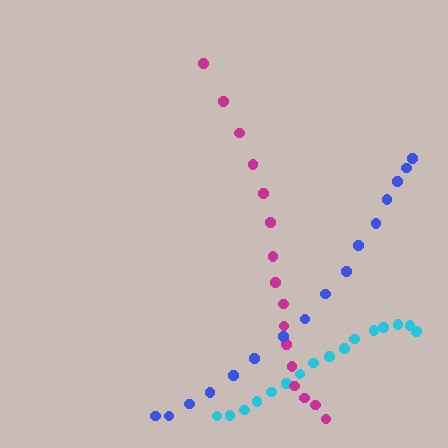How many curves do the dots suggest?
There are 3 distinct paths.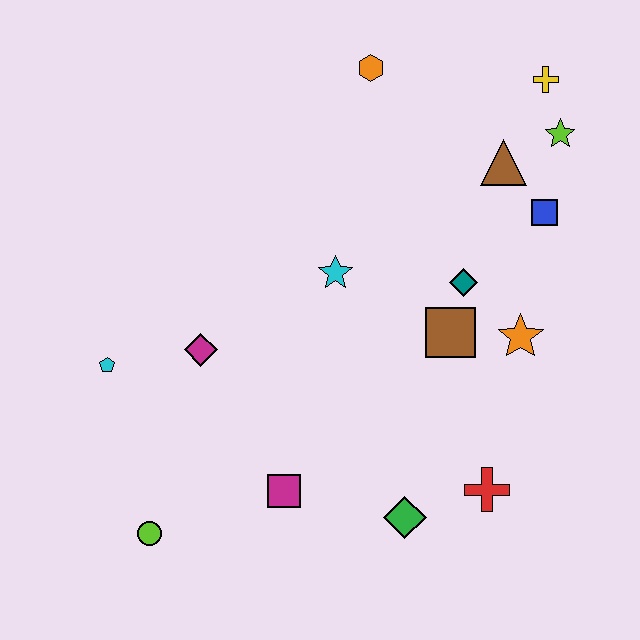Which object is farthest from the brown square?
The lime circle is farthest from the brown square.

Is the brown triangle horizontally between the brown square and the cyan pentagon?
No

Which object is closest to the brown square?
The teal diamond is closest to the brown square.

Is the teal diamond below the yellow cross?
Yes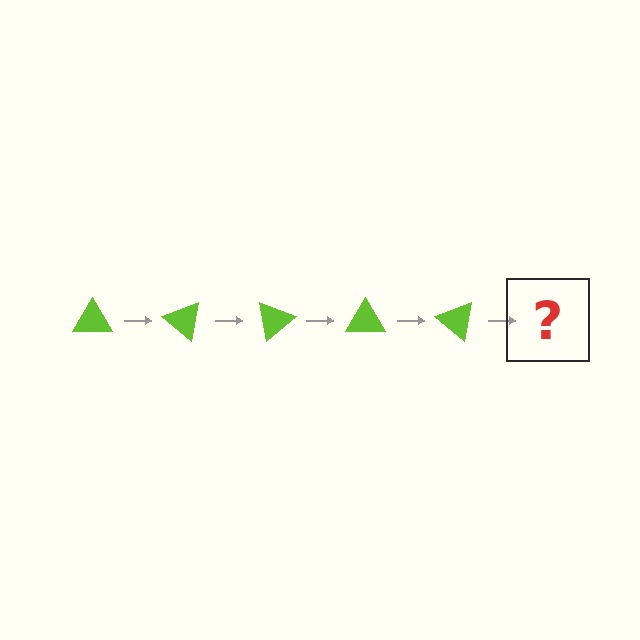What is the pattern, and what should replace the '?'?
The pattern is that the triangle rotates 40 degrees each step. The '?' should be a lime triangle rotated 200 degrees.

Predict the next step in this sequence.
The next step is a lime triangle rotated 200 degrees.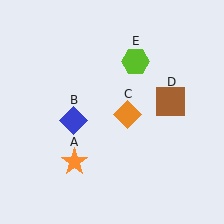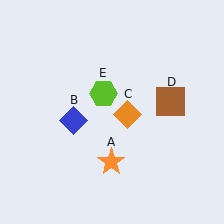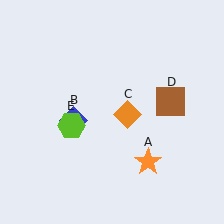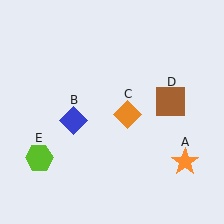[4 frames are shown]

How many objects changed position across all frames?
2 objects changed position: orange star (object A), lime hexagon (object E).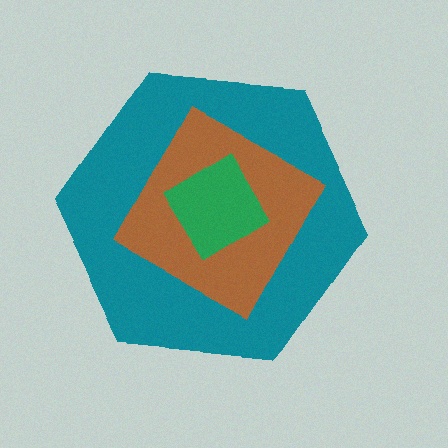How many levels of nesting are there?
3.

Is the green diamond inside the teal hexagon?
Yes.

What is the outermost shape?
The teal hexagon.